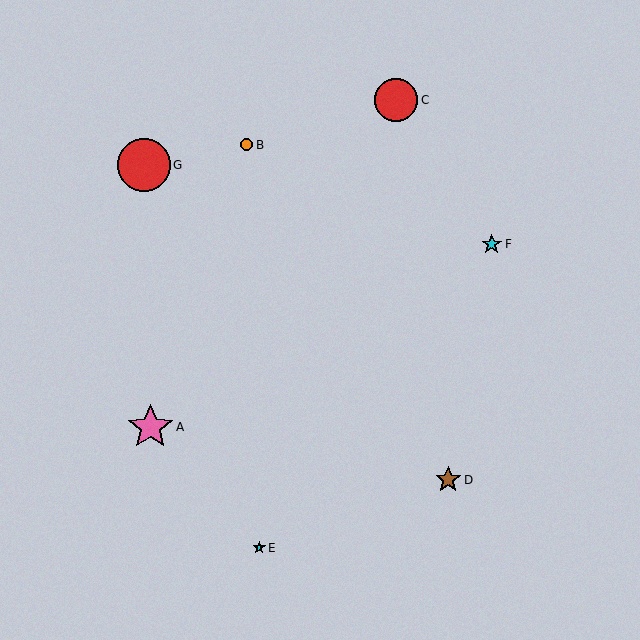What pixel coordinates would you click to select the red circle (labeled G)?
Click at (144, 165) to select the red circle G.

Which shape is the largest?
The red circle (labeled G) is the largest.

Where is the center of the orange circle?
The center of the orange circle is at (247, 145).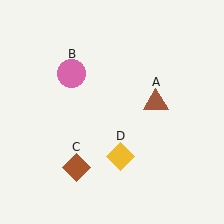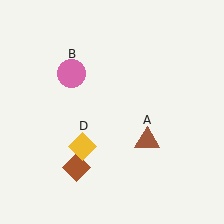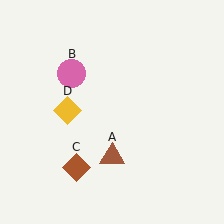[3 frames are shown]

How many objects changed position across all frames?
2 objects changed position: brown triangle (object A), yellow diamond (object D).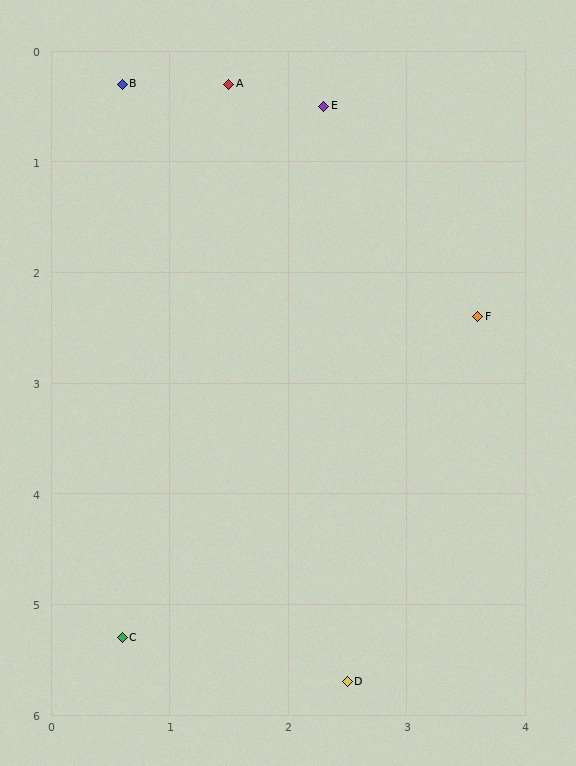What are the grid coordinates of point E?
Point E is at approximately (2.3, 0.5).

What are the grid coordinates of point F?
Point F is at approximately (3.6, 2.4).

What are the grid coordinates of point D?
Point D is at approximately (2.5, 5.7).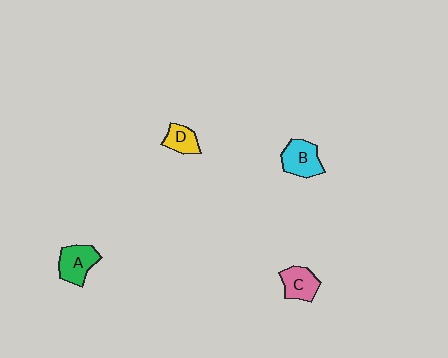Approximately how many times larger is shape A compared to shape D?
Approximately 1.5 times.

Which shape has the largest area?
Shape B (cyan).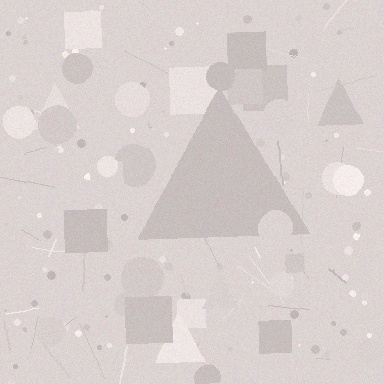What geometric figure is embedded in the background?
A triangle is embedded in the background.